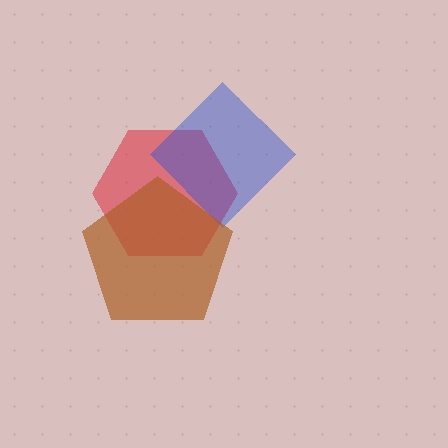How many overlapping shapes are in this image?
There are 3 overlapping shapes in the image.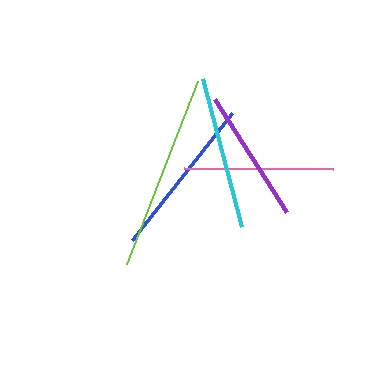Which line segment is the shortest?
The purple line is the shortest at approximately 134 pixels.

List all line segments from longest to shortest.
From longest to shortest: lime, blue, cyan, pink, purple.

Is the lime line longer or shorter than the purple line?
The lime line is longer than the purple line.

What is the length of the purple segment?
The purple segment is approximately 134 pixels long.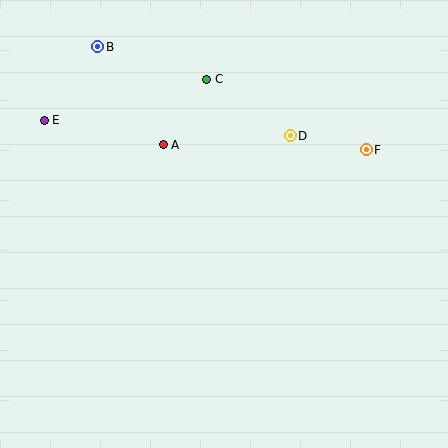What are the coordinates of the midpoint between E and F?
The midpoint between E and F is at (205, 135).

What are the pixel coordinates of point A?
Point A is at (163, 145).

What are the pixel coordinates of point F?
Point F is at (366, 150).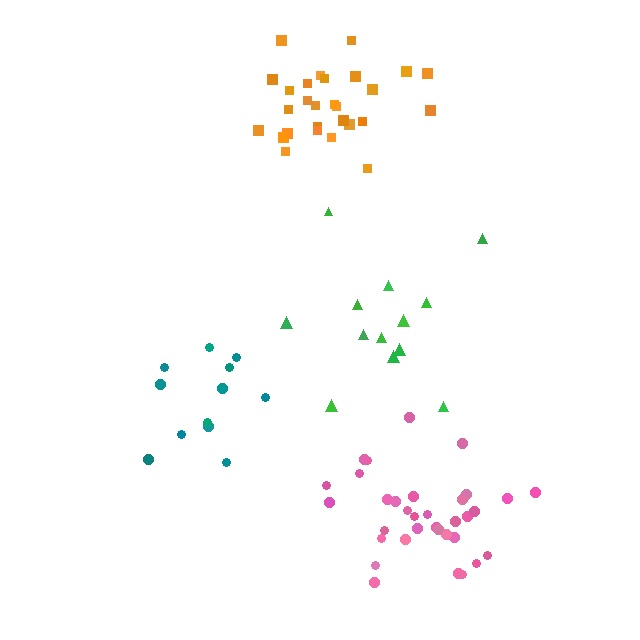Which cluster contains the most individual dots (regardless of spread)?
Pink (34).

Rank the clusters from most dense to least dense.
orange, teal, pink, green.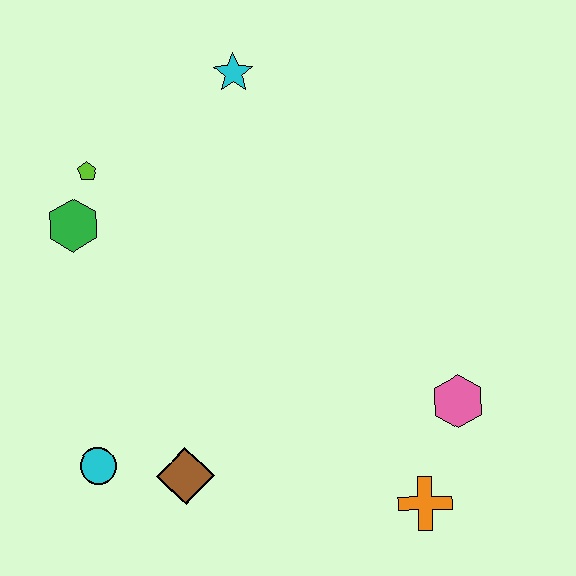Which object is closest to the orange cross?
The pink hexagon is closest to the orange cross.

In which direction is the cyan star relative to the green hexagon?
The cyan star is to the right of the green hexagon.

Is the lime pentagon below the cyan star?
Yes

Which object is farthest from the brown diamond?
The cyan star is farthest from the brown diamond.